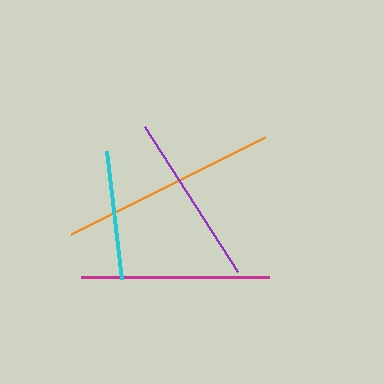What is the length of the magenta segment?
The magenta segment is approximately 188 pixels long.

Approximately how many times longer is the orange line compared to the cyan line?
The orange line is approximately 1.7 times the length of the cyan line.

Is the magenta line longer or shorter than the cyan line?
The magenta line is longer than the cyan line.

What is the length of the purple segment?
The purple segment is approximately 172 pixels long.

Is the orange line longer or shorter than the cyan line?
The orange line is longer than the cyan line.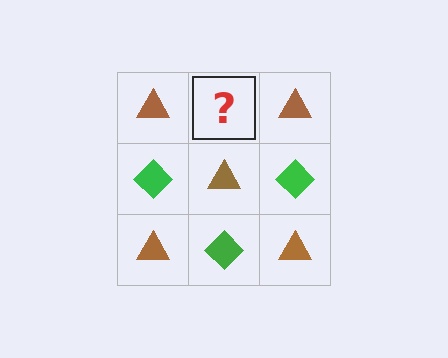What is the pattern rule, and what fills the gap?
The rule is that it alternates brown triangle and green diamond in a checkerboard pattern. The gap should be filled with a green diamond.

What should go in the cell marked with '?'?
The missing cell should contain a green diamond.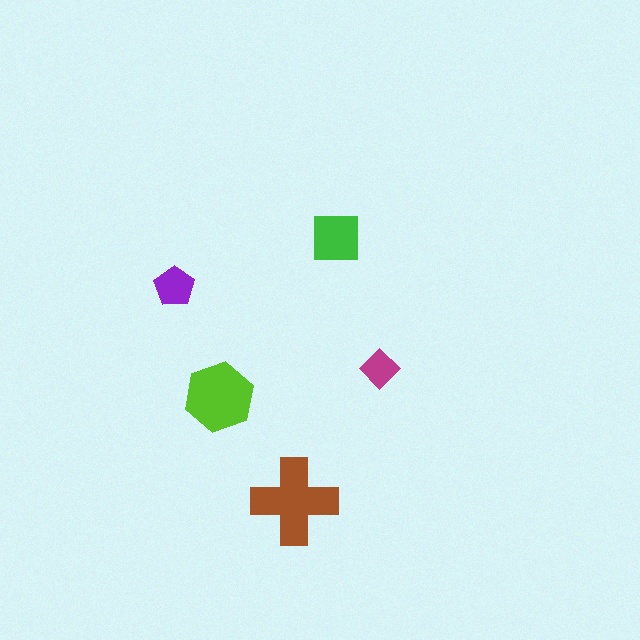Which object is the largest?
The brown cross.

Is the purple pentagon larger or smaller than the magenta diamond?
Larger.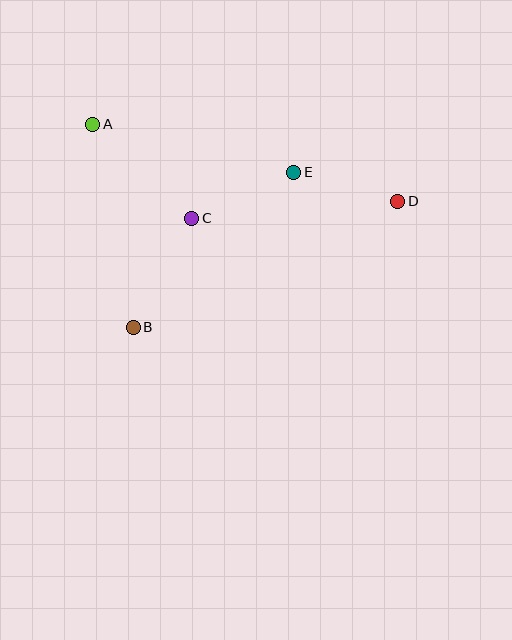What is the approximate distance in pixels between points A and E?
The distance between A and E is approximately 207 pixels.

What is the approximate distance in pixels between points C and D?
The distance between C and D is approximately 207 pixels.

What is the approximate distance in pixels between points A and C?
The distance between A and C is approximately 136 pixels.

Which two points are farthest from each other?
Points A and D are farthest from each other.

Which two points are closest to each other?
Points D and E are closest to each other.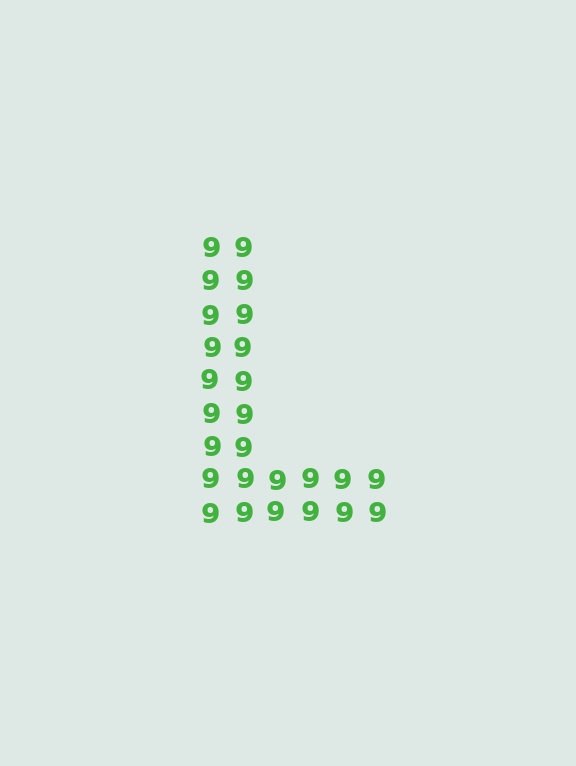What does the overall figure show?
The overall figure shows the letter L.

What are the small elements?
The small elements are digit 9's.